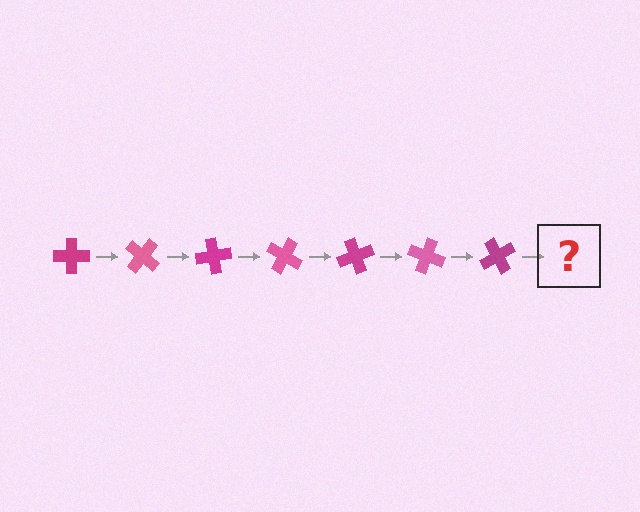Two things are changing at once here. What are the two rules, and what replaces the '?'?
The two rules are that it rotates 40 degrees each step and the color cycles through magenta and pink. The '?' should be a pink cross, rotated 280 degrees from the start.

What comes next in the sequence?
The next element should be a pink cross, rotated 280 degrees from the start.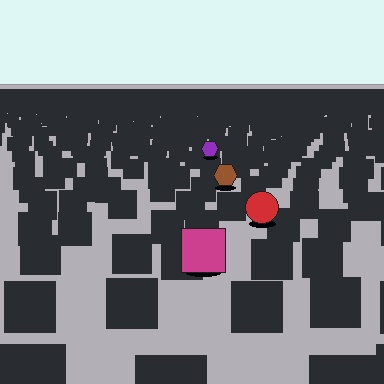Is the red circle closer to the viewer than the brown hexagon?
Yes. The red circle is closer — you can tell from the texture gradient: the ground texture is coarser near it.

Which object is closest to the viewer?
The magenta square is closest. The texture marks near it are larger and more spread out.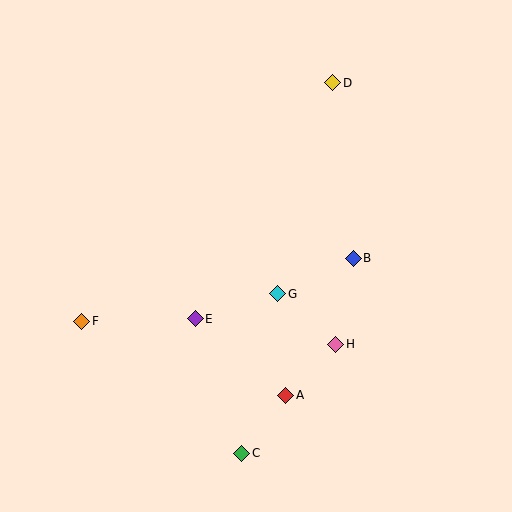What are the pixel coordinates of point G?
Point G is at (278, 294).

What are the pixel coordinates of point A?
Point A is at (286, 395).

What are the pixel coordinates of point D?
Point D is at (333, 83).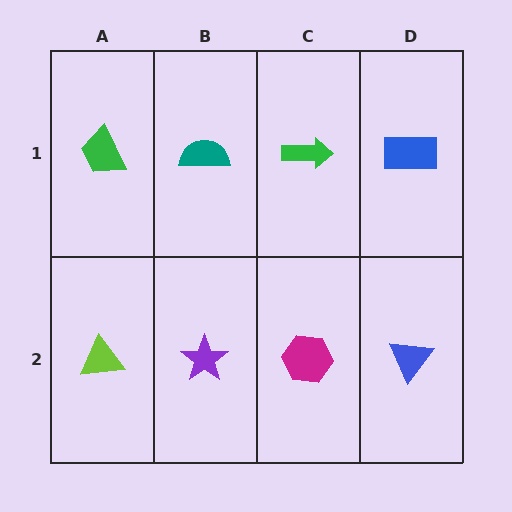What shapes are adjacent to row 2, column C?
A green arrow (row 1, column C), a purple star (row 2, column B), a blue triangle (row 2, column D).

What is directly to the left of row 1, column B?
A green trapezoid.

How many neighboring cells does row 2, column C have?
3.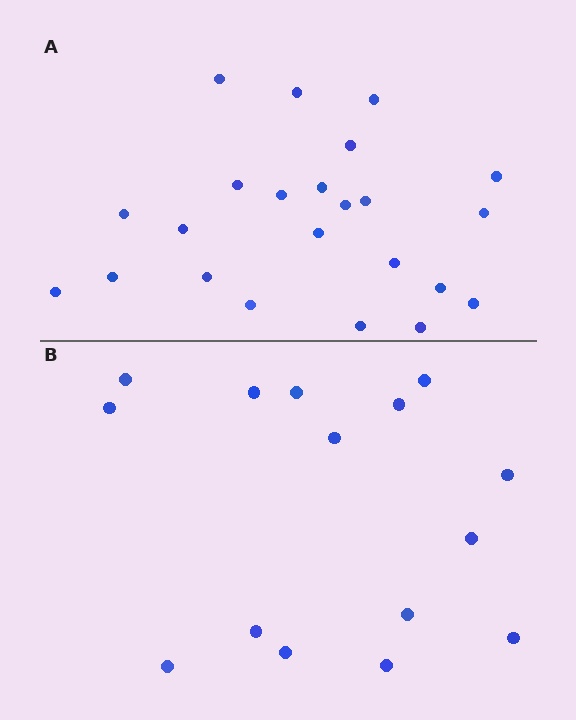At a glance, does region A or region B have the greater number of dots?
Region A (the top region) has more dots.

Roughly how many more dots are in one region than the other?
Region A has roughly 8 or so more dots than region B.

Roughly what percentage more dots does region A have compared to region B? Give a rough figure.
About 55% more.